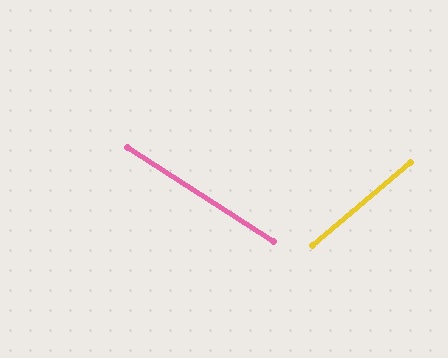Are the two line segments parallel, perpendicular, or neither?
Neither parallel nor perpendicular — they differ by about 73°.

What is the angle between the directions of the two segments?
Approximately 73 degrees.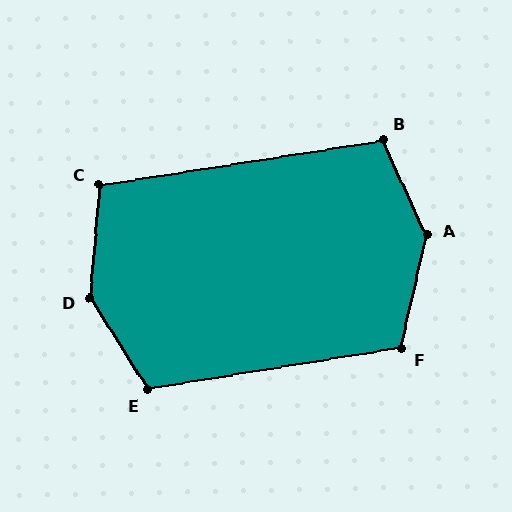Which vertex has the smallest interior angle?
C, at approximately 104 degrees.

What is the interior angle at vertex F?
Approximately 112 degrees (obtuse).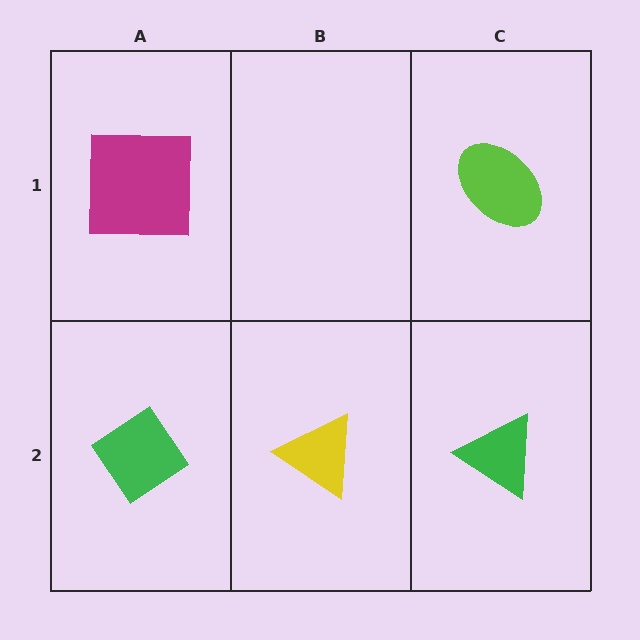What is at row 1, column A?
A magenta square.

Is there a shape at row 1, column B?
No, that cell is empty.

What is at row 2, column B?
A yellow triangle.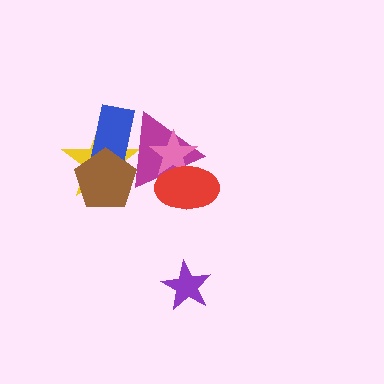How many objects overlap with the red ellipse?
2 objects overlap with the red ellipse.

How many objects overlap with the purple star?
0 objects overlap with the purple star.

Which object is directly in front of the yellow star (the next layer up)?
The blue rectangle is directly in front of the yellow star.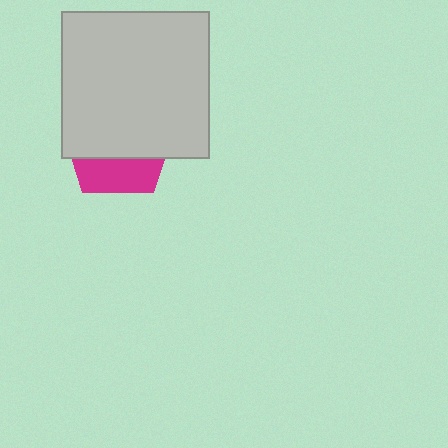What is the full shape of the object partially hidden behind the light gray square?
The partially hidden object is a magenta pentagon.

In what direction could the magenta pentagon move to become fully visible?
The magenta pentagon could move down. That would shift it out from behind the light gray square entirely.